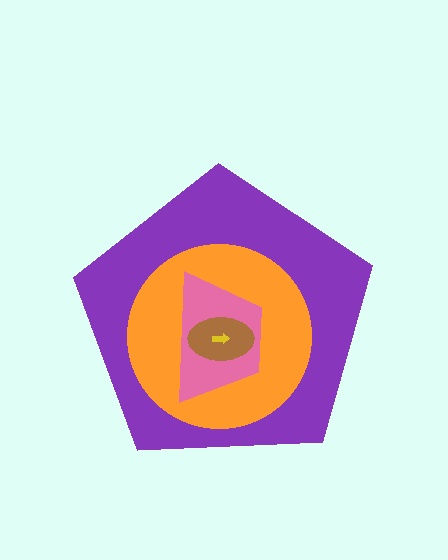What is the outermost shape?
The purple pentagon.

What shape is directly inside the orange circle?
The pink trapezoid.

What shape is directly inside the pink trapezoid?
The brown ellipse.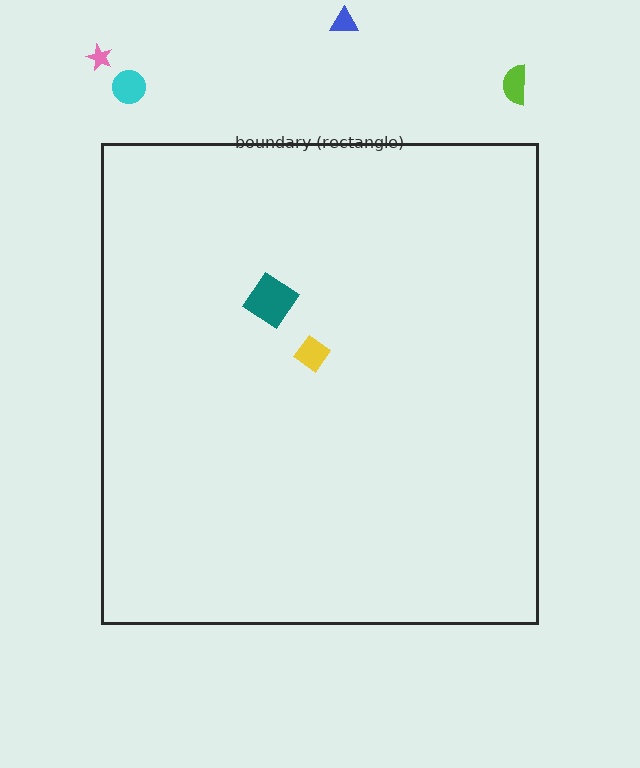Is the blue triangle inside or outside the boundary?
Outside.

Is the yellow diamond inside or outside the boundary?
Inside.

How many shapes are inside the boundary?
2 inside, 4 outside.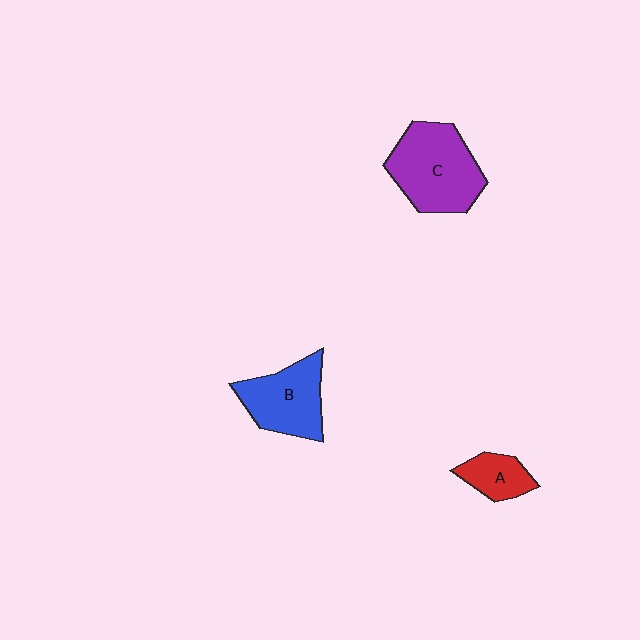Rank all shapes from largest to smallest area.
From largest to smallest: C (purple), B (blue), A (red).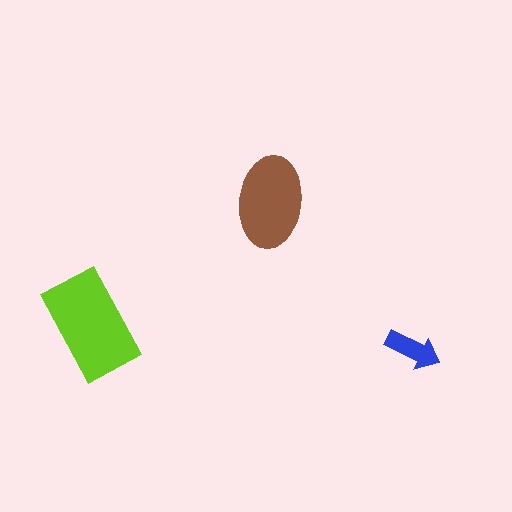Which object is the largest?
The lime rectangle.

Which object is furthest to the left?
The lime rectangle is leftmost.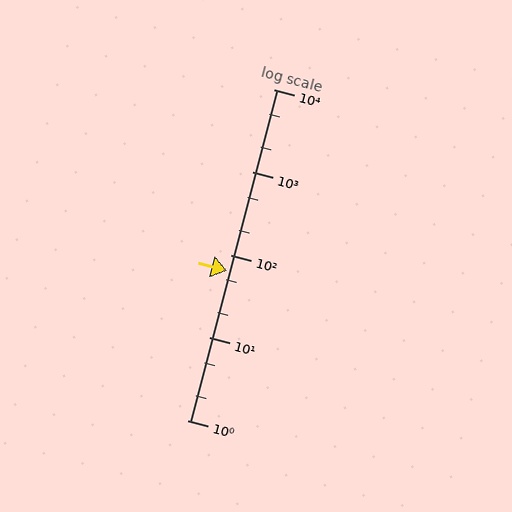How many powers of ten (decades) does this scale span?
The scale spans 4 decades, from 1 to 10000.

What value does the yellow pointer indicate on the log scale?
The pointer indicates approximately 64.